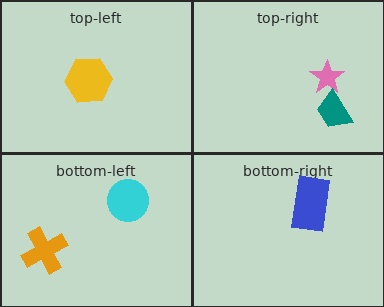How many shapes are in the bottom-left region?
2.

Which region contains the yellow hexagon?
The top-left region.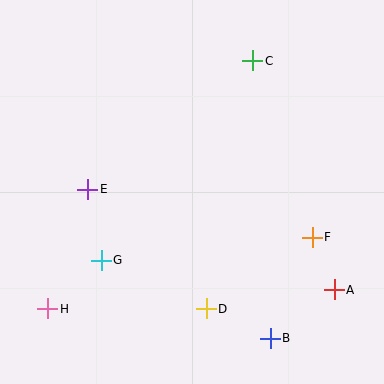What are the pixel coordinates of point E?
Point E is at (88, 189).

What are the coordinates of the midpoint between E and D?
The midpoint between E and D is at (147, 249).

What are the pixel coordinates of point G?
Point G is at (101, 260).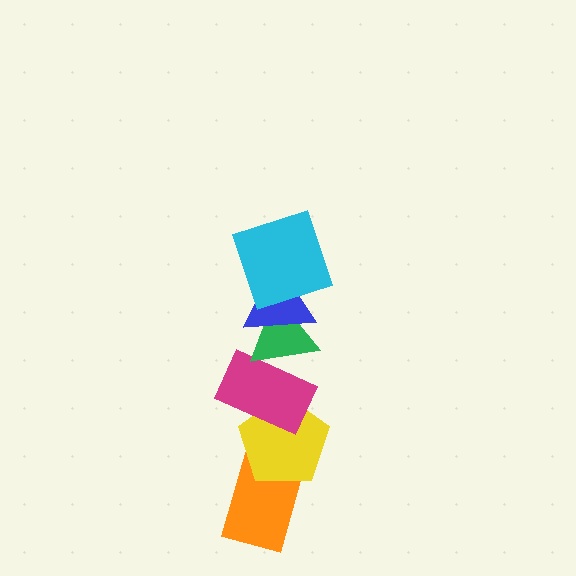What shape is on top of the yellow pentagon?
The magenta rectangle is on top of the yellow pentagon.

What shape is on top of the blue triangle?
The cyan square is on top of the blue triangle.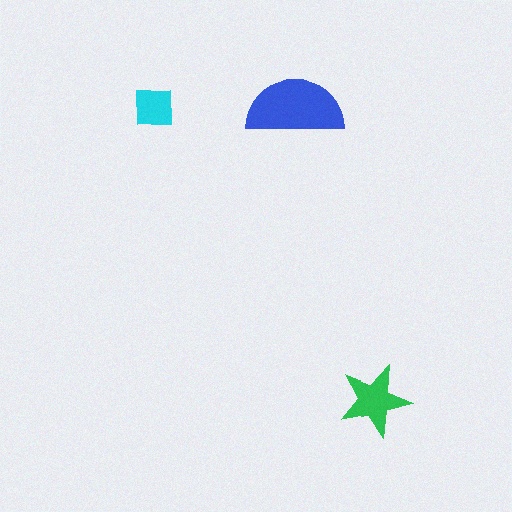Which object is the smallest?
The cyan square.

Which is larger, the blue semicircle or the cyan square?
The blue semicircle.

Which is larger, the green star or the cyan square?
The green star.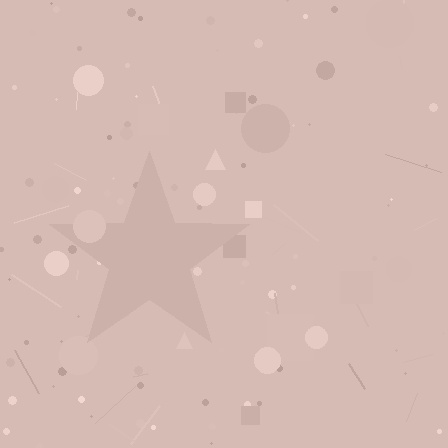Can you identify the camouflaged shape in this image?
The camouflaged shape is a star.